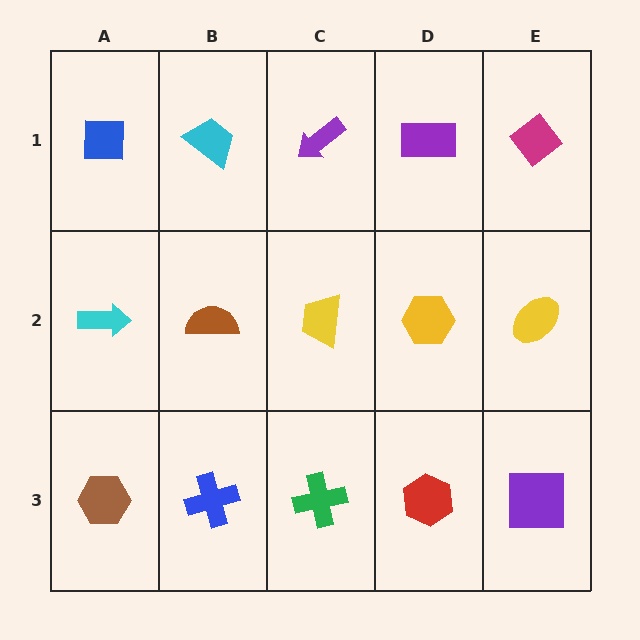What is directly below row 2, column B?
A blue cross.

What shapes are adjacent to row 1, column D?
A yellow hexagon (row 2, column D), a purple arrow (row 1, column C), a magenta diamond (row 1, column E).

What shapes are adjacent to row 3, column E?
A yellow ellipse (row 2, column E), a red hexagon (row 3, column D).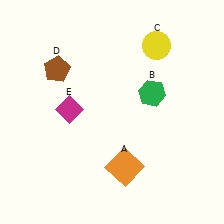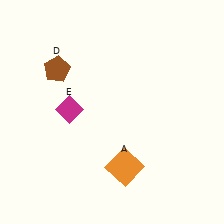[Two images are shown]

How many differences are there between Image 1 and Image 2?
There are 2 differences between the two images.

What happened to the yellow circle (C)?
The yellow circle (C) was removed in Image 2. It was in the top-right area of Image 1.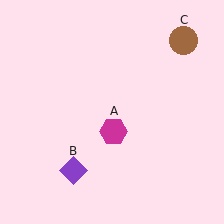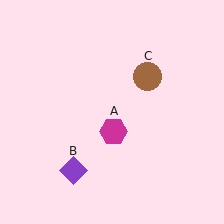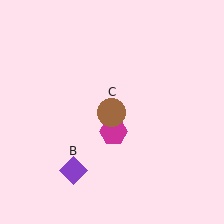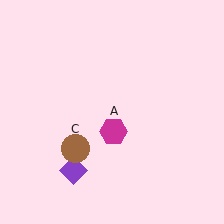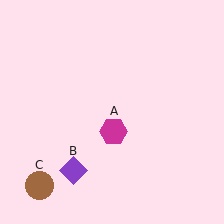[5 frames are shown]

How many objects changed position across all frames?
1 object changed position: brown circle (object C).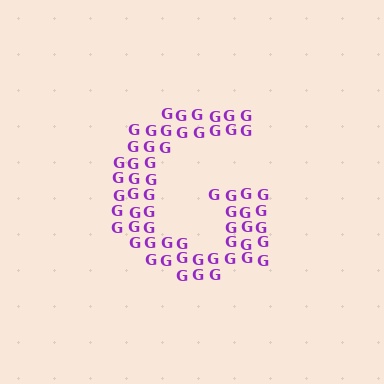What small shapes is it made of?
It is made of small letter G's.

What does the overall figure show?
The overall figure shows the letter G.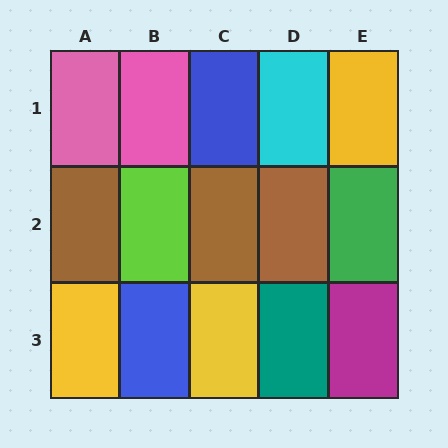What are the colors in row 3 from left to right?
Yellow, blue, yellow, teal, magenta.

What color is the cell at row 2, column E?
Green.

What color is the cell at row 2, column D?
Brown.